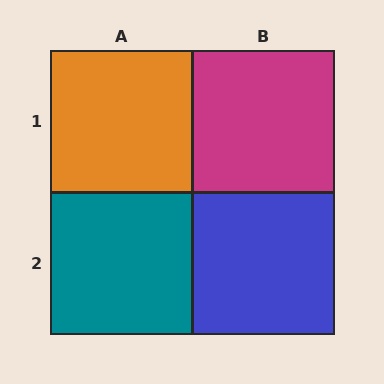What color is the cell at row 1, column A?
Orange.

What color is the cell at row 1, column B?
Magenta.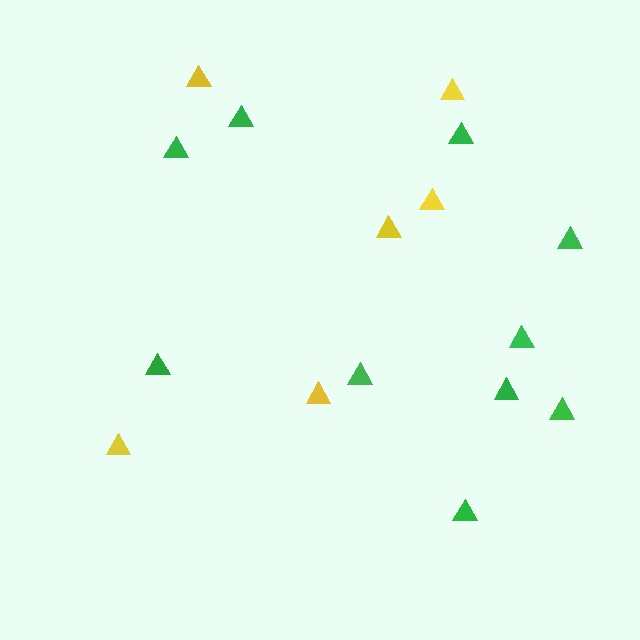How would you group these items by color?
There are 2 groups: one group of yellow triangles (6) and one group of green triangles (10).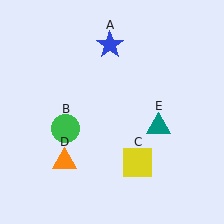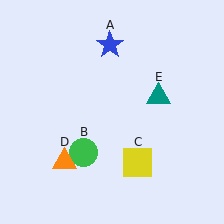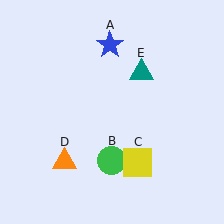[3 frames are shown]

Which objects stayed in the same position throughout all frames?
Blue star (object A) and yellow square (object C) and orange triangle (object D) remained stationary.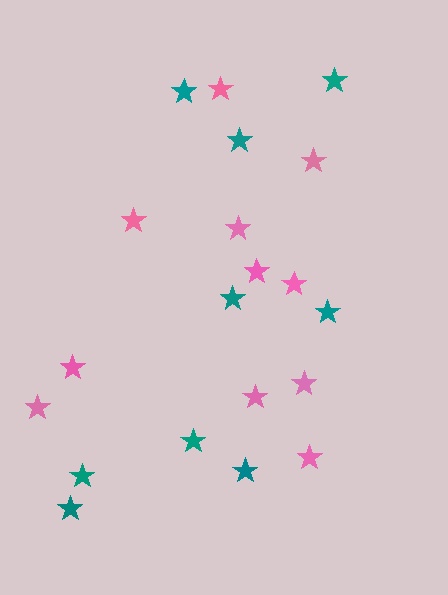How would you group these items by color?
There are 2 groups: one group of teal stars (9) and one group of pink stars (11).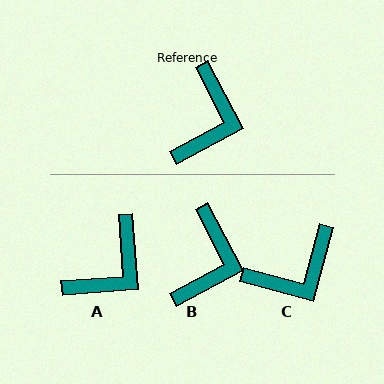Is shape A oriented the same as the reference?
No, it is off by about 24 degrees.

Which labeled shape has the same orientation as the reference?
B.